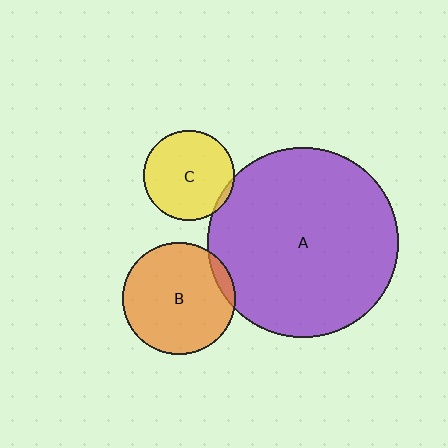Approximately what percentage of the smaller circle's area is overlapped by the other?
Approximately 5%.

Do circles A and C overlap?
Yes.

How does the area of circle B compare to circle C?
Approximately 1.5 times.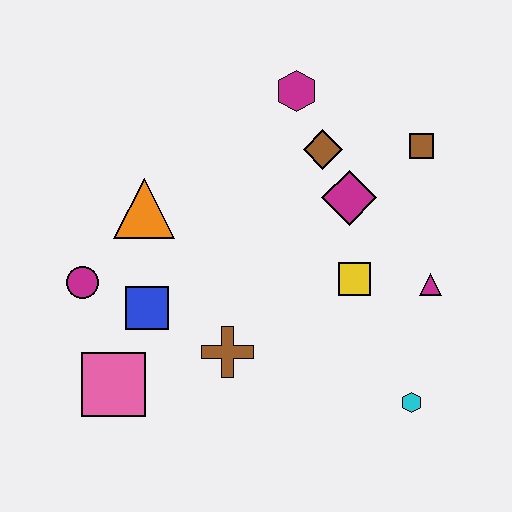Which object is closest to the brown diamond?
The magenta diamond is closest to the brown diamond.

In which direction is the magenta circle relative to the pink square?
The magenta circle is above the pink square.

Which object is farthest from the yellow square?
The magenta circle is farthest from the yellow square.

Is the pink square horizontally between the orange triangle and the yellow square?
No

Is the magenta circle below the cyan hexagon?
No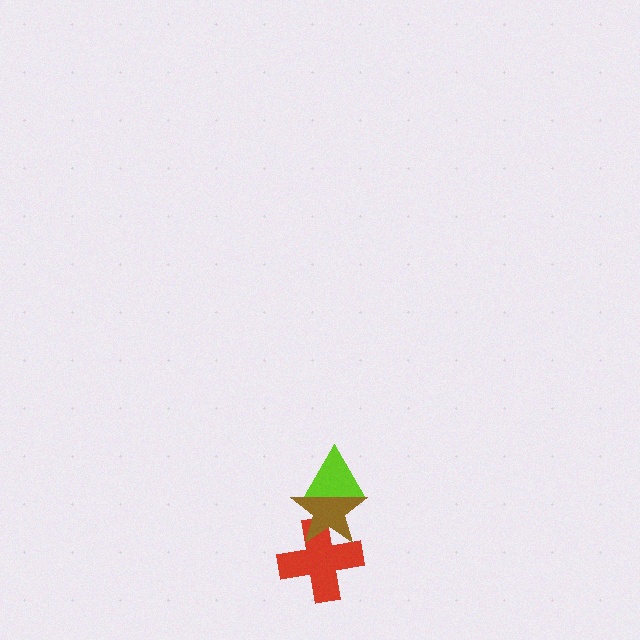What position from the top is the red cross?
The red cross is 3rd from the top.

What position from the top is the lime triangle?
The lime triangle is 1st from the top.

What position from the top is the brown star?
The brown star is 2nd from the top.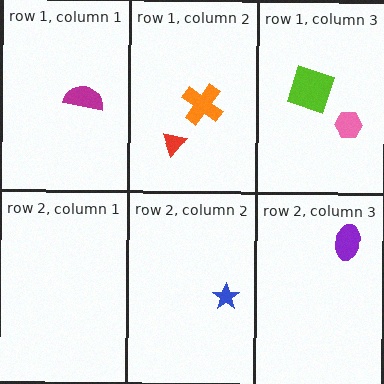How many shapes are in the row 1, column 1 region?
1.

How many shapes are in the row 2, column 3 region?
1.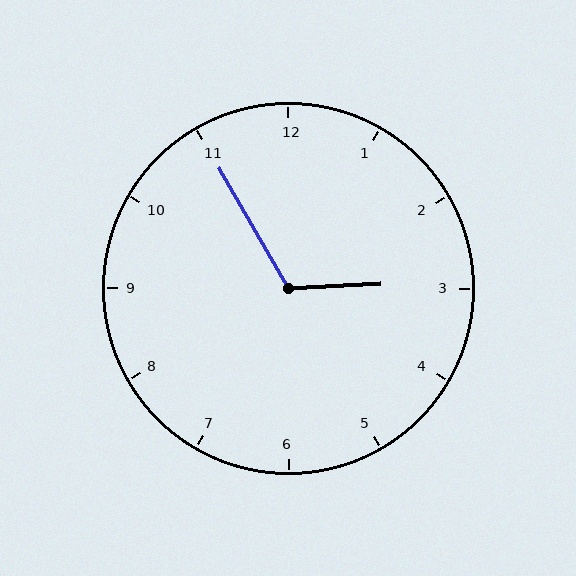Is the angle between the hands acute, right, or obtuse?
It is obtuse.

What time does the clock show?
2:55.